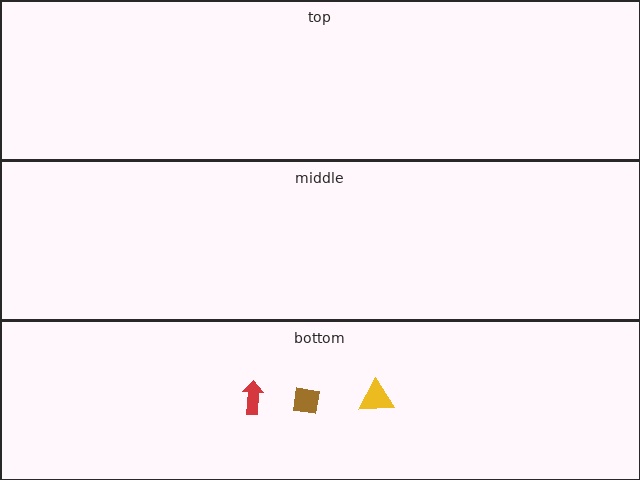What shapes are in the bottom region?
The red arrow, the yellow triangle, the brown square.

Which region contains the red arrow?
The bottom region.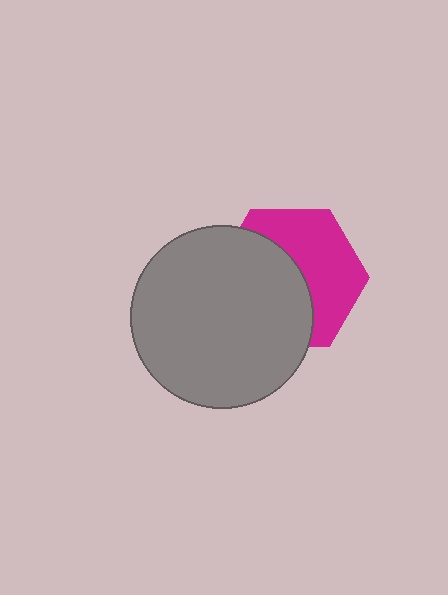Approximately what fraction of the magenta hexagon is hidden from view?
Roughly 52% of the magenta hexagon is hidden behind the gray circle.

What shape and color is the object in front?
The object in front is a gray circle.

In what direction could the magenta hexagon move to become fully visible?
The magenta hexagon could move right. That would shift it out from behind the gray circle entirely.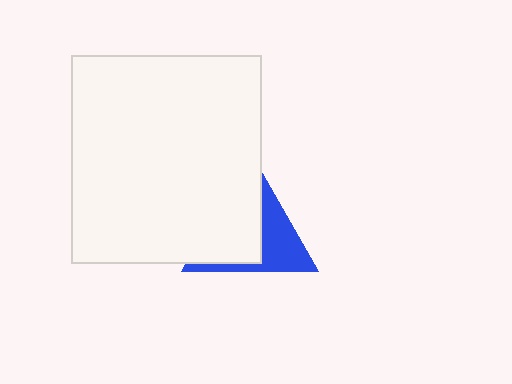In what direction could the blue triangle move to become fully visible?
The blue triangle could move right. That would shift it out from behind the white rectangle entirely.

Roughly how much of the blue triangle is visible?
A small part of it is visible (roughly 42%).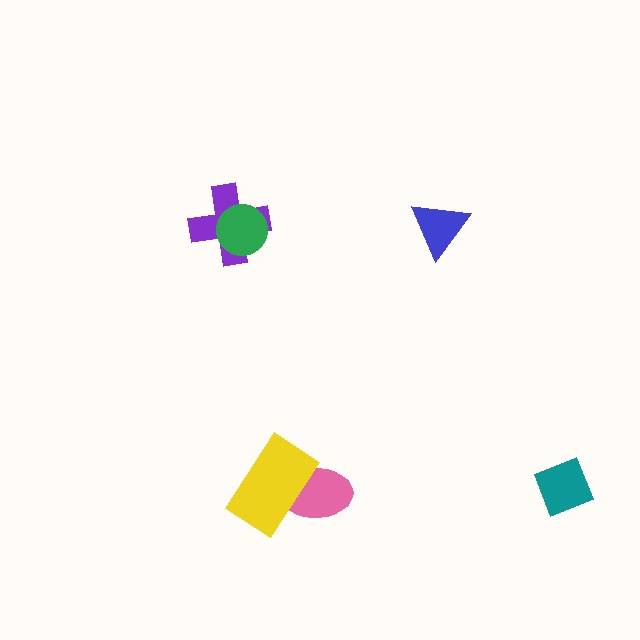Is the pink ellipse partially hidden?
Yes, it is partially covered by another shape.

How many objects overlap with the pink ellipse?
1 object overlaps with the pink ellipse.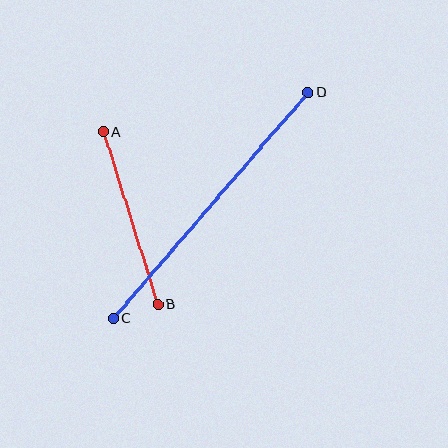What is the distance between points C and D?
The distance is approximately 298 pixels.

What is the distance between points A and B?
The distance is approximately 181 pixels.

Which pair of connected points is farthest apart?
Points C and D are farthest apart.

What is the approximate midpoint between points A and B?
The midpoint is at approximately (131, 218) pixels.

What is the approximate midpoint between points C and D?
The midpoint is at approximately (211, 205) pixels.